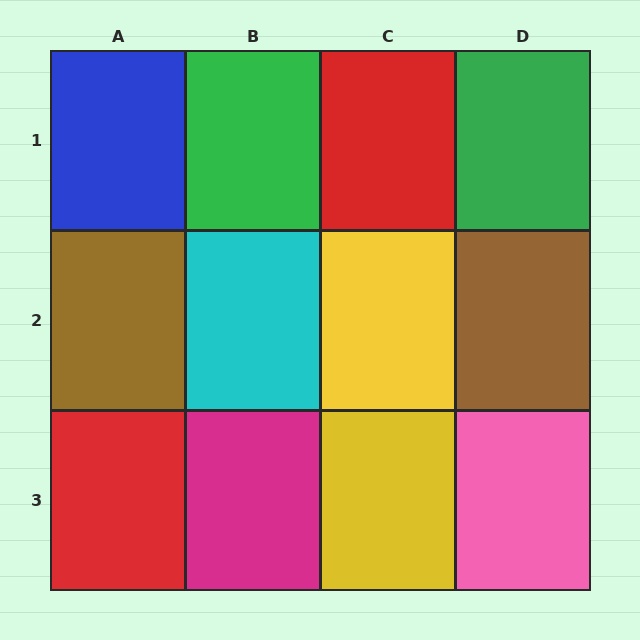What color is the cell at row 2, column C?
Yellow.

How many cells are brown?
2 cells are brown.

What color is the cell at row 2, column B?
Cyan.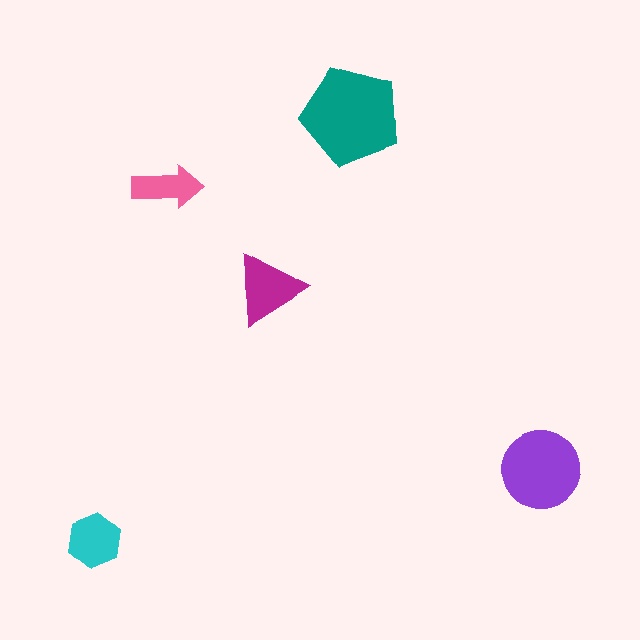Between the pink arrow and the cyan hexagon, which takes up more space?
The cyan hexagon.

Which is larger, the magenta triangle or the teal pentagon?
The teal pentagon.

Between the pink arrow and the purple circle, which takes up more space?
The purple circle.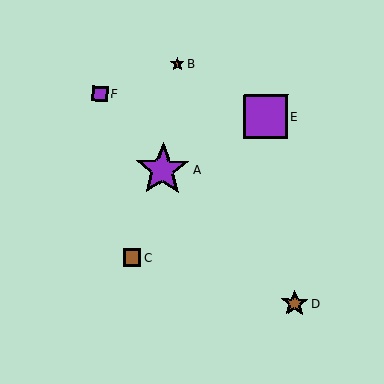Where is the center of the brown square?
The center of the brown square is at (132, 258).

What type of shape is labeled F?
Shape F is a purple square.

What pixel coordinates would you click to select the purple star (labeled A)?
Click at (163, 170) to select the purple star A.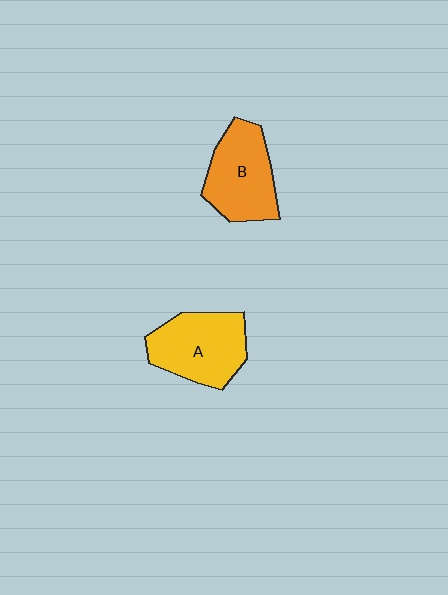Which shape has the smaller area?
Shape B (orange).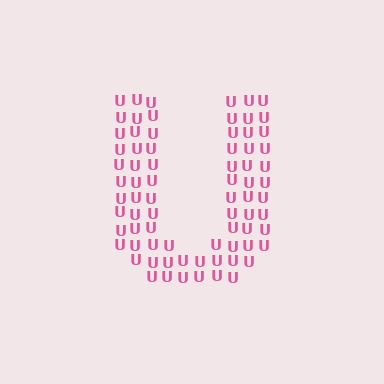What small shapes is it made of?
It is made of small letter U's.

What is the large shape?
The large shape is the letter U.